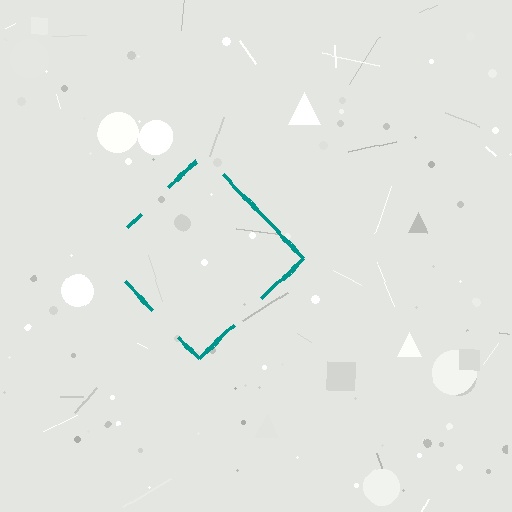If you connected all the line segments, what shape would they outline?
They would outline a diamond.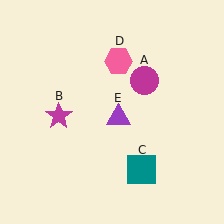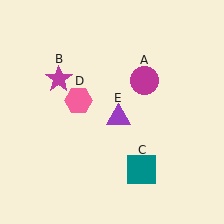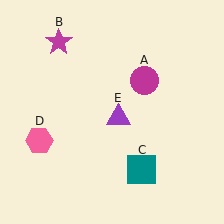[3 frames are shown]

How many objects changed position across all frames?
2 objects changed position: magenta star (object B), pink hexagon (object D).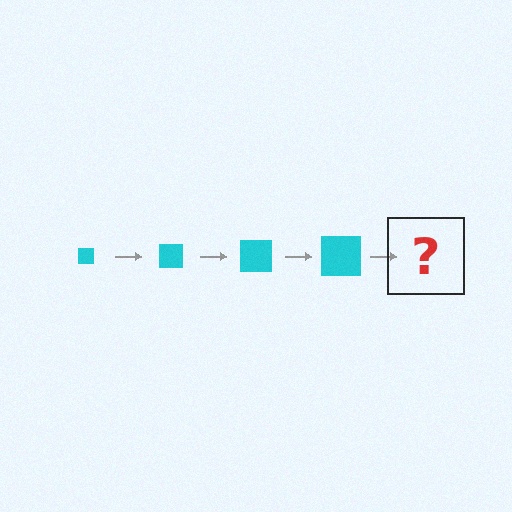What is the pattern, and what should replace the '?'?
The pattern is that the square gets progressively larger each step. The '?' should be a cyan square, larger than the previous one.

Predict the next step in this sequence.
The next step is a cyan square, larger than the previous one.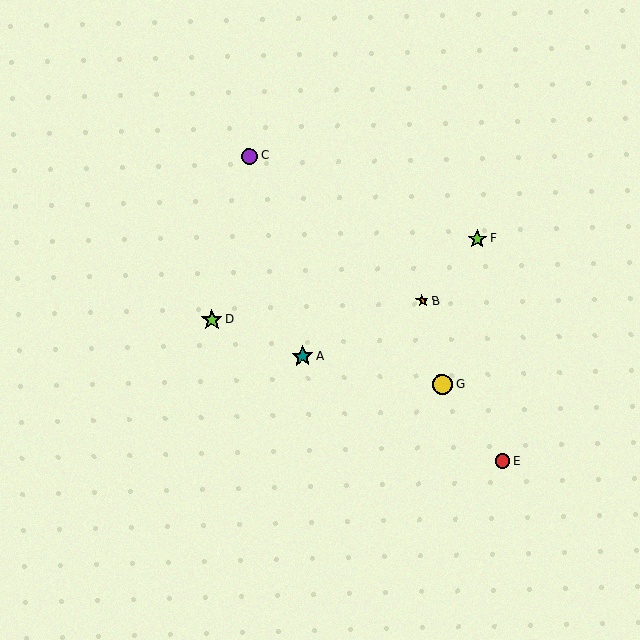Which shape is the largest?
The teal star (labeled A) is the largest.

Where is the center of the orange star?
The center of the orange star is at (422, 301).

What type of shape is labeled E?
Shape E is a red circle.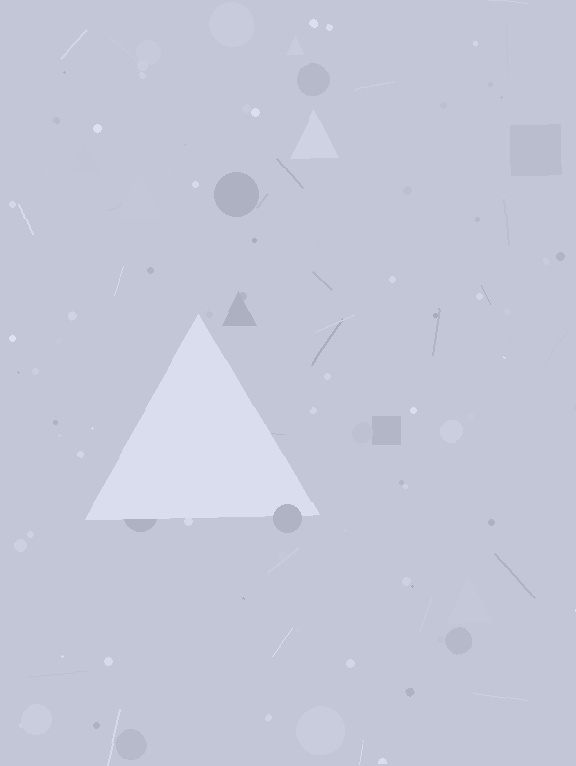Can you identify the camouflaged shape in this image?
The camouflaged shape is a triangle.